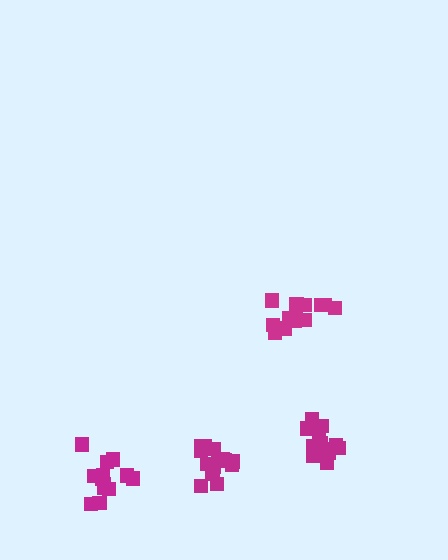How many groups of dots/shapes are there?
There are 4 groups.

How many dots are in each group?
Group 1: 14 dots, Group 2: 14 dots, Group 3: 13 dots, Group 4: 14 dots (55 total).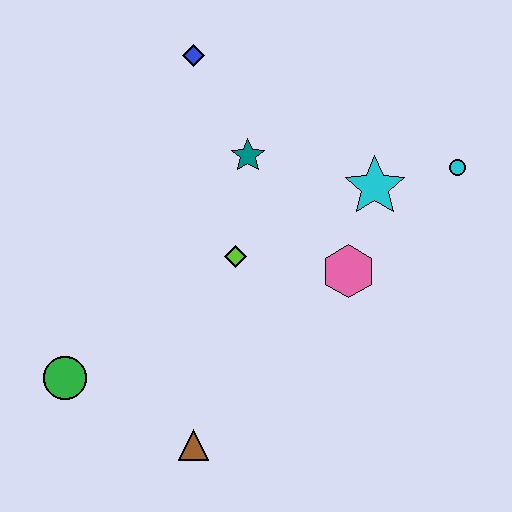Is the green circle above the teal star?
No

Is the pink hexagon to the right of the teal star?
Yes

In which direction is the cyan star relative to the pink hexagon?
The cyan star is above the pink hexagon.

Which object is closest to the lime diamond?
The teal star is closest to the lime diamond.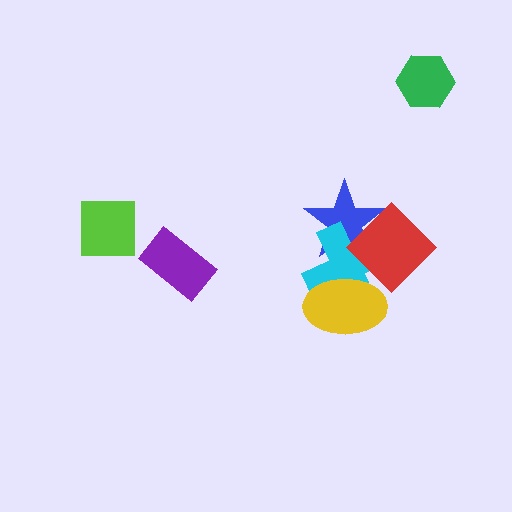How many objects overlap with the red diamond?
3 objects overlap with the red diamond.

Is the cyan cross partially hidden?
Yes, it is partially covered by another shape.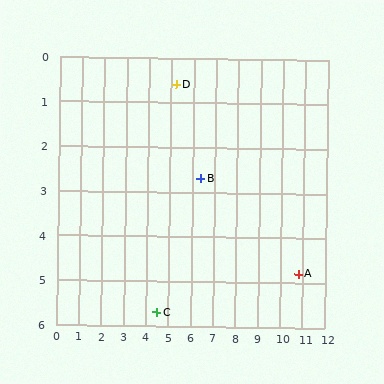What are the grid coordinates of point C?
Point C is at approximately (4.5, 5.7).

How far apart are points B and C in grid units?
Points B and C are about 3.6 grid units apart.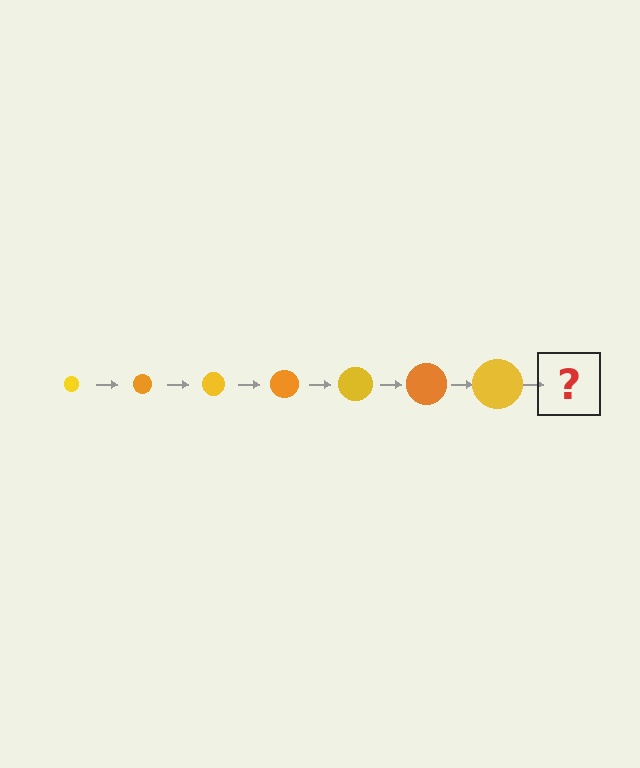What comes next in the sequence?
The next element should be an orange circle, larger than the previous one.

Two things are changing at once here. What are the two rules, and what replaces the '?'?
The two rules are that the circle grows larger each step and the color cycles through yellow and orange. The '?' should be an orange circle, larger than the previous one.